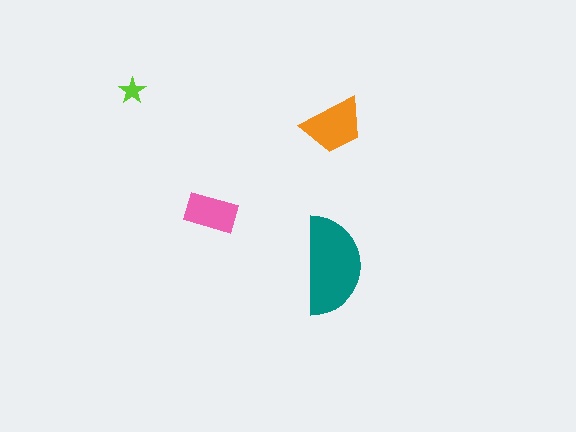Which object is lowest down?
The teal semicircle is bottommost.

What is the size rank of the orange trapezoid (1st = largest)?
2nd.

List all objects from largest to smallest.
The teal semicircle, the orange trapezoid, the pink rectangle, the lime star.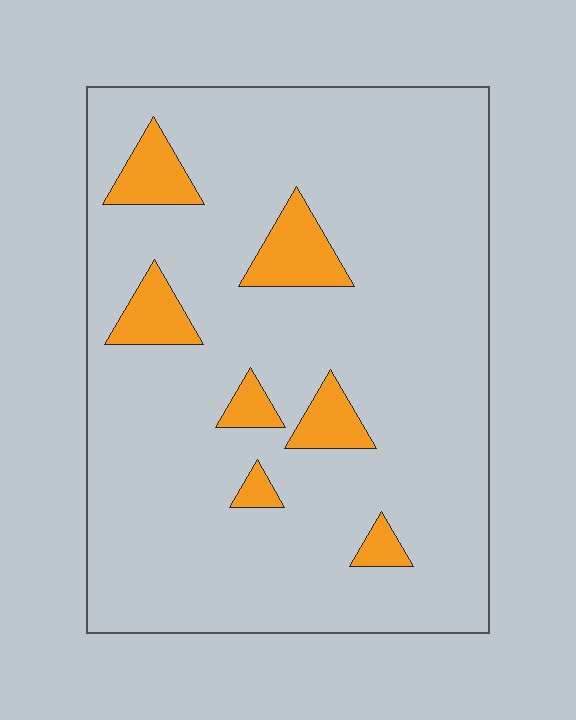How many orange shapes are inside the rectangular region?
7.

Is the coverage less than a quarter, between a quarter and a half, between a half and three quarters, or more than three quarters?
Less than a quarter.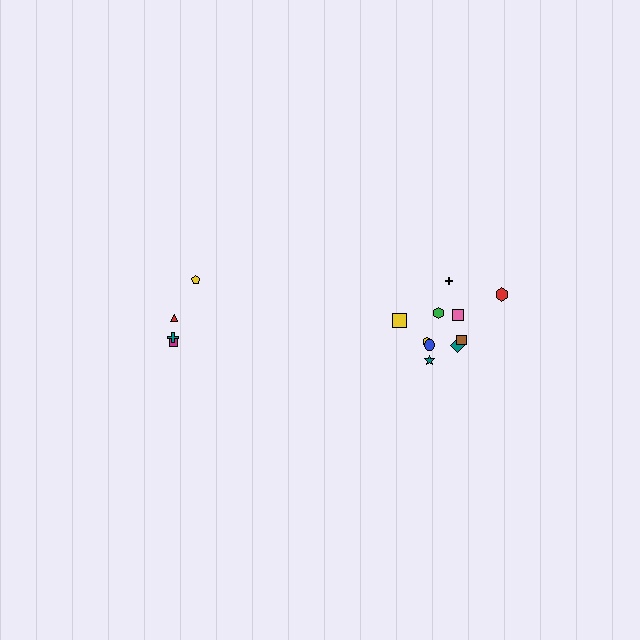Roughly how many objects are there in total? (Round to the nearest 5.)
Roughly 15 objects in total.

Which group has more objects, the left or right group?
The right group.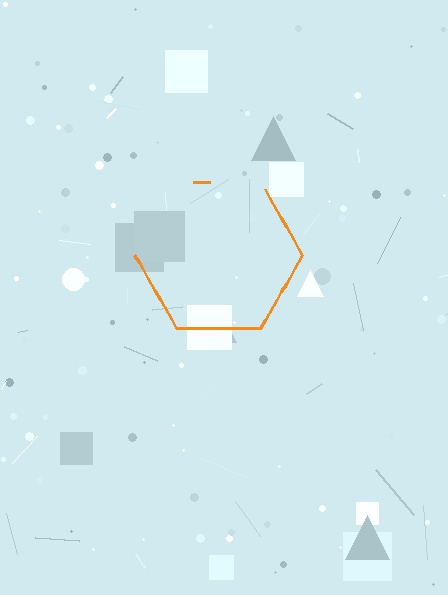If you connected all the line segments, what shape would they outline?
They would outline a hexagon.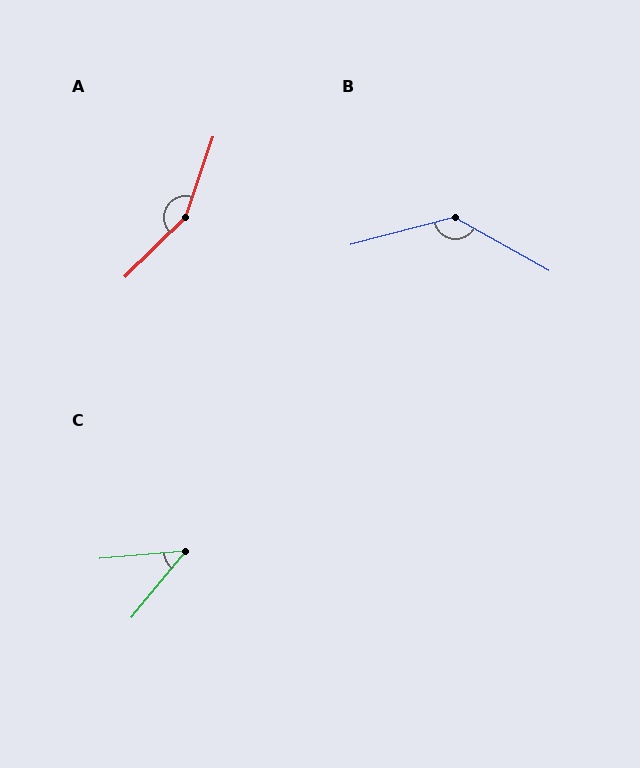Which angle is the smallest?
C, at approximately 46 degrees.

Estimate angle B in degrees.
Approximately 136 degrees.